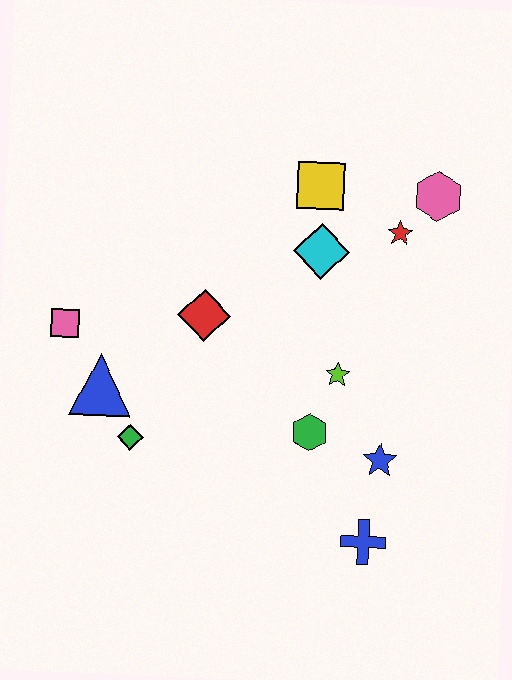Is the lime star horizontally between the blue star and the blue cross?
No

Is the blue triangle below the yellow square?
Yes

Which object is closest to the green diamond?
The blue triangle is closest to the green diamond.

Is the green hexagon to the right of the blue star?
No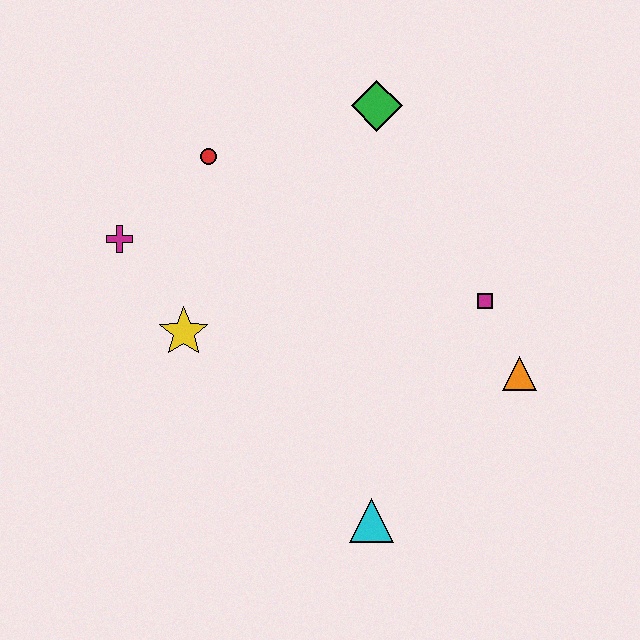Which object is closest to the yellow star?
The magenta cross is closest to the yellow star.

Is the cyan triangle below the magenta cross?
Yes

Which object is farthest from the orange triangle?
The magenta cross is farthest from the orange triangle.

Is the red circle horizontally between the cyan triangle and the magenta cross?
Yes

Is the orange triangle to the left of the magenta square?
No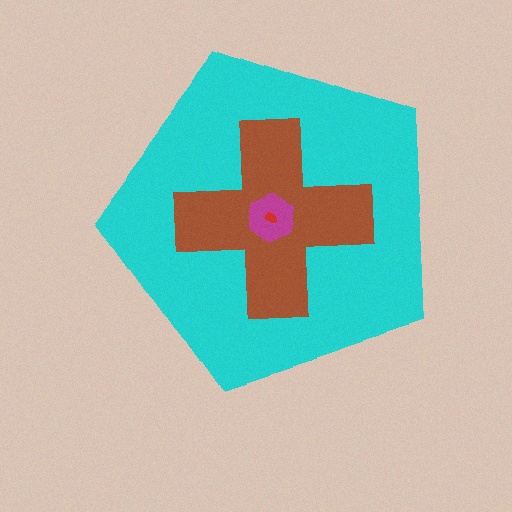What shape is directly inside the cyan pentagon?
The brown cross.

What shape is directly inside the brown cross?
The magenta hexagon.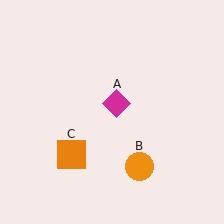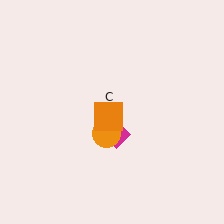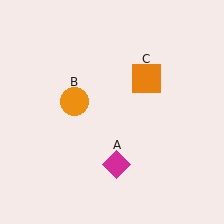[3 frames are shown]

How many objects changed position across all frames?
3 objects changed position: magenta diamond (object A), orange circle (object B), orange square (object C).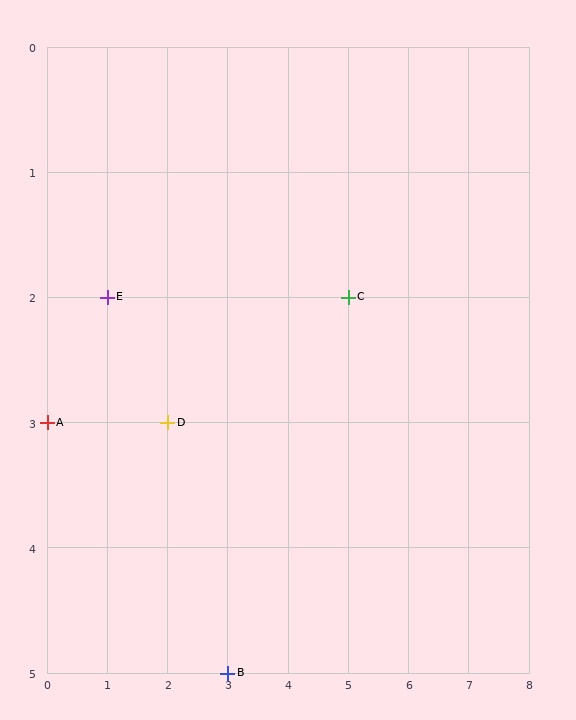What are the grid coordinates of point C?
Point C is at grid coordinates (5, 2).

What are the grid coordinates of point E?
Point E is at grid coordinates (1, 2).